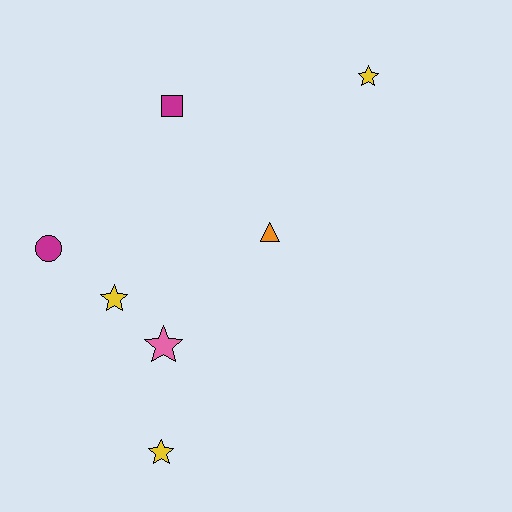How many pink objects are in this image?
There is 1 pink object.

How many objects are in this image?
There are 7 objects.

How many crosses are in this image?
There are no crosses.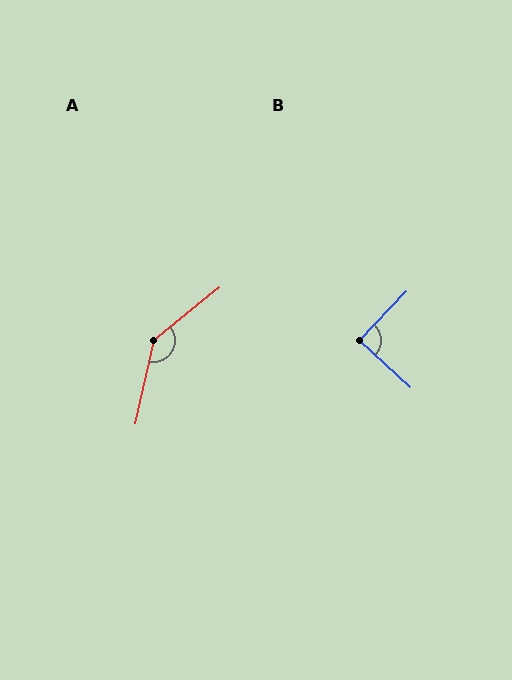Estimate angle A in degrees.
Approximately 141 degrees.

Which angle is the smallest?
B, at approximately 89 degrees.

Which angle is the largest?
A, at approximately 141 degrees.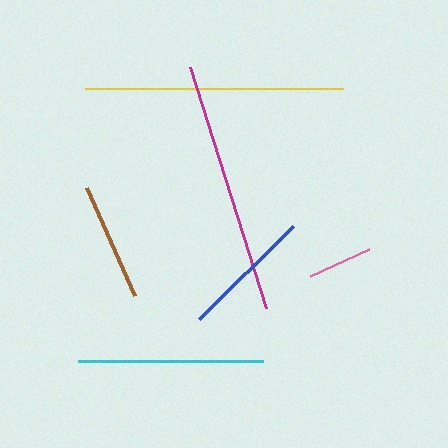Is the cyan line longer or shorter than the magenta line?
The magenta line is longer than the cyan line.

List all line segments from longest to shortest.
From longest to shortest: yellow, magenta, cyan, blue, brown, pink.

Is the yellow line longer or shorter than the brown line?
The yellow line is longer than the brown line.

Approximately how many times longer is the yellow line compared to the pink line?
The yellow line is approximately 4.0 times the length of the pink line.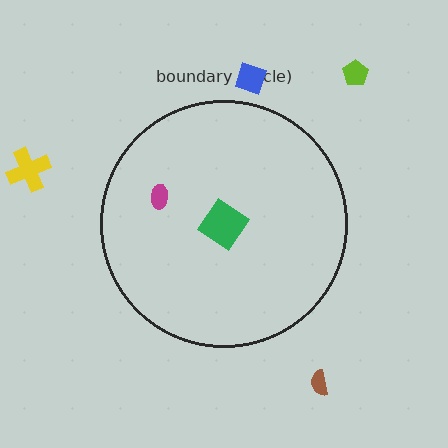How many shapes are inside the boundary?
2 inside, 4 outside.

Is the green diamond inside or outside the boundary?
Inside.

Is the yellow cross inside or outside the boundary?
Outside.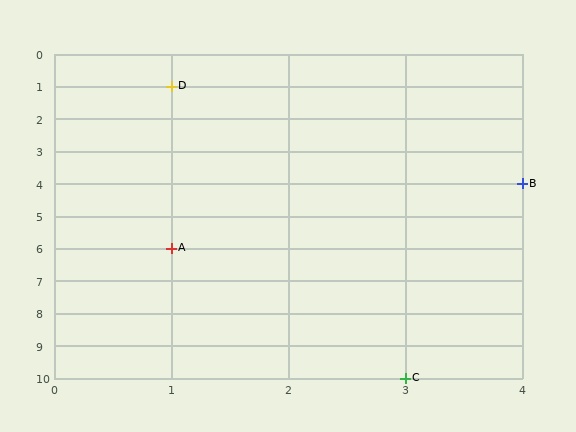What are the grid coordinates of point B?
Point B is at grid coordinates (4, 4).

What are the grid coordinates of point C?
Point C is at grid coordinates (3, 10).